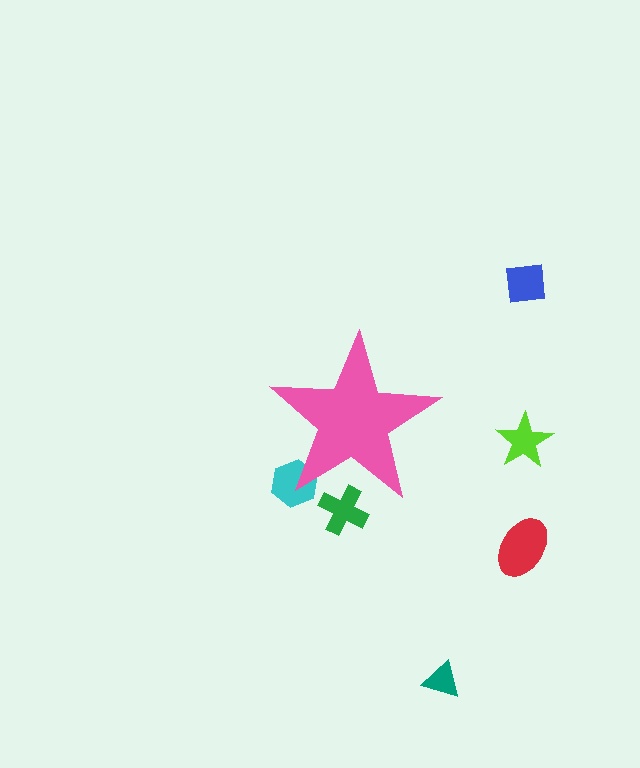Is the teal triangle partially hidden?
No, the teal triangle is fully visible.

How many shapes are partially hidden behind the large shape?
2 shapes are partially hidden.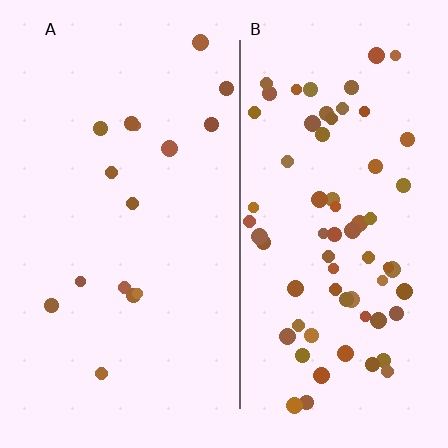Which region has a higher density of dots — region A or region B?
B (the right).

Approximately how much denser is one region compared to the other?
Approximately 4.4× — region B over region A.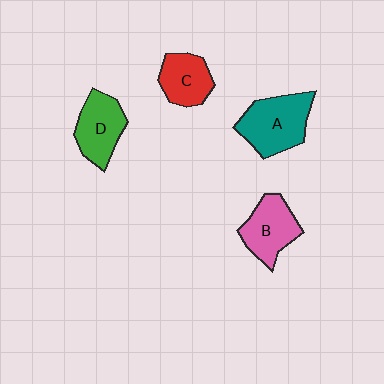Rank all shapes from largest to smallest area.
From largest to smallest: A (teal), B (pink), D (green), C (red).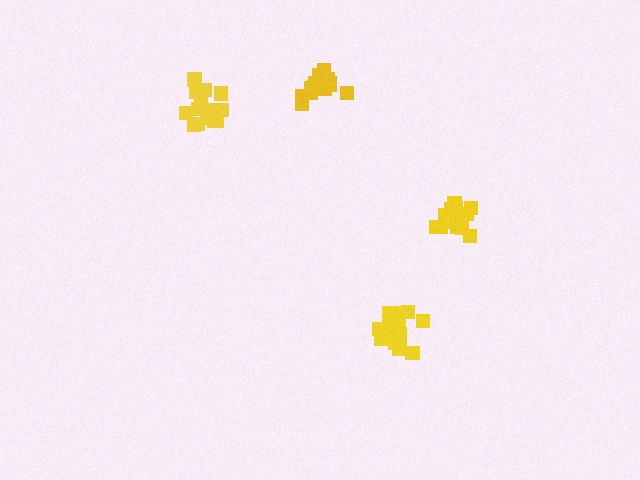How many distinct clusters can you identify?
There are 4 distinct clusters.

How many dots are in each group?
Group 1: 19 dots, Group 2: 18 dots, Group 3: 18 dots, Group 4: 21 dots (76 total).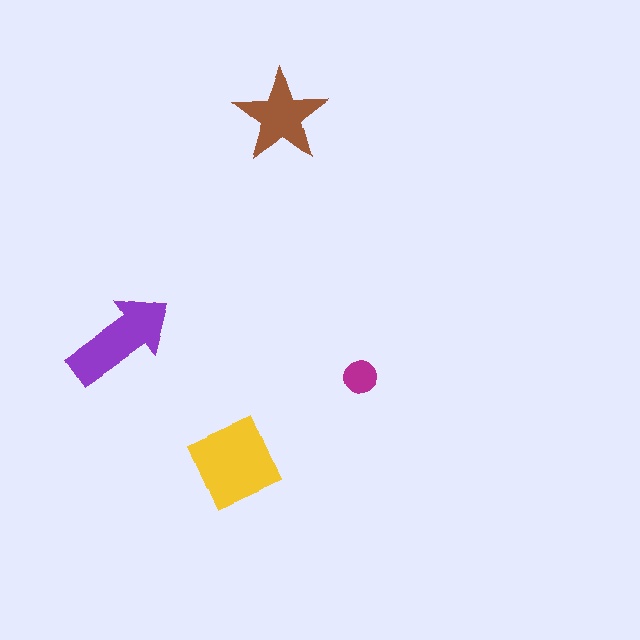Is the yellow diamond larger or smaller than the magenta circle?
Larger.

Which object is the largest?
The yellow diamond.